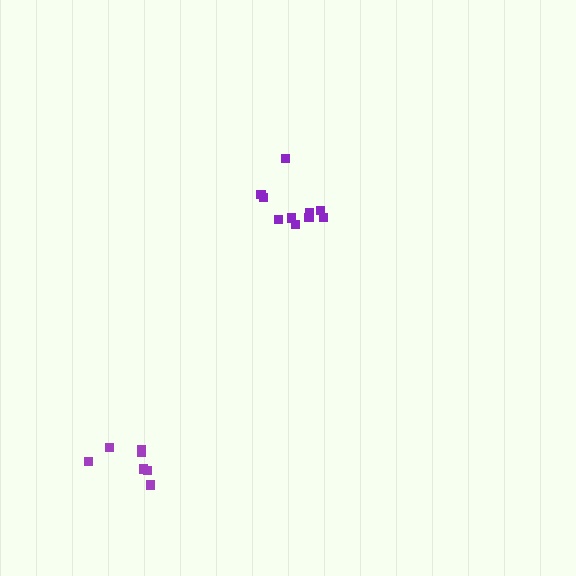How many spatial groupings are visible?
There are 2 spatial groupings.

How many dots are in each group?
Group 1: 10 dots, Group 2: 7 dots (17 total).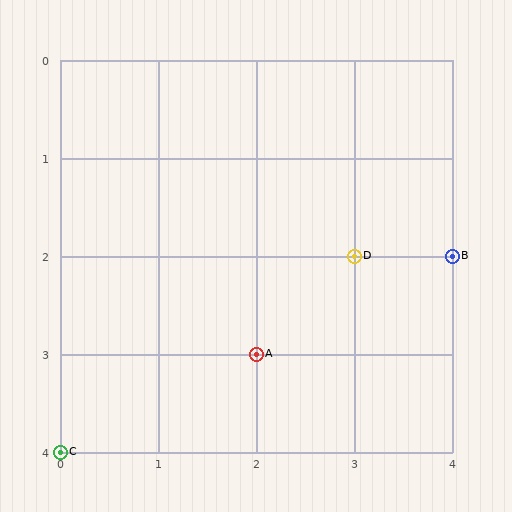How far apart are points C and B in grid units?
Points C and B are 4 columns and 2 rows apart (about 4.5 grid units diagonally).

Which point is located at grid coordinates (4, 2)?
Point B is at (4, 2).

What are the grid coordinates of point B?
Point B is at grid coordinates (4, 2).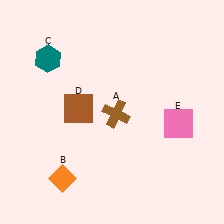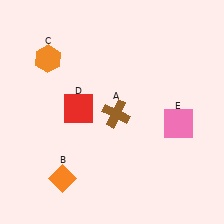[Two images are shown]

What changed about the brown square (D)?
In Image 1, D is brown. In Image 2, it changed to red.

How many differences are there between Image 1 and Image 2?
There are 2 differences between the two images.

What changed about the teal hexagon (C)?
In Image 1, C is teal. In Image 2, it changed to orange.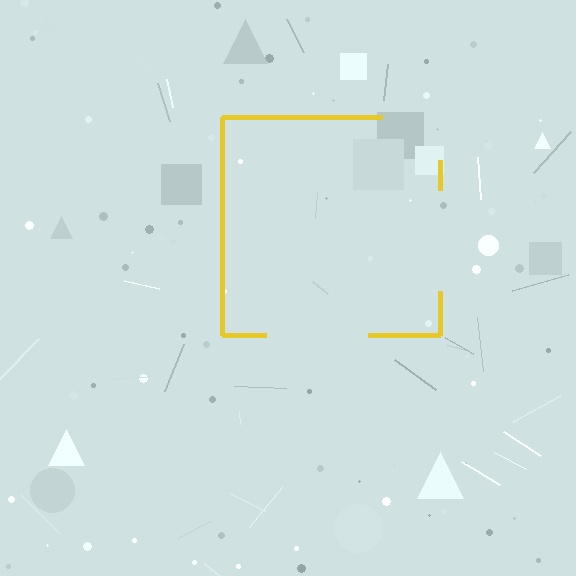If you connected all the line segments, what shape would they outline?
They would outline a square.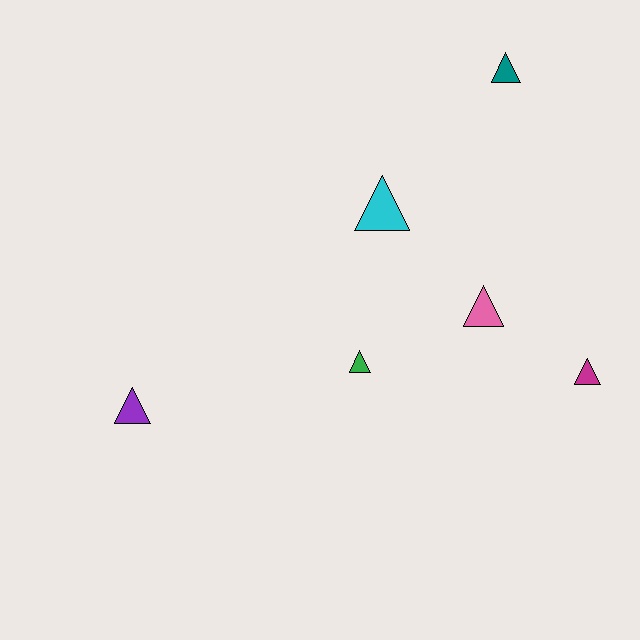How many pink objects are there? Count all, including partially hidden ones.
There is 1 pink object.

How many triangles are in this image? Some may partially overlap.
There are 6 triangles.